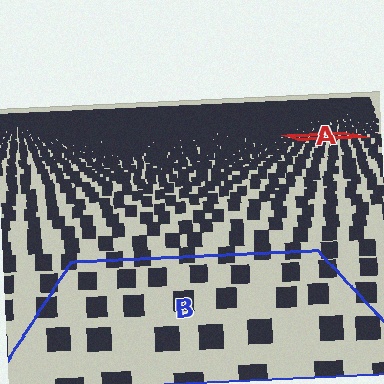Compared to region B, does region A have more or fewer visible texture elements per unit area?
Region A has more texture elements per unit area — they are packed more densely because it is farther away.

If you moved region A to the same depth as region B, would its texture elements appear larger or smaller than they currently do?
They would appear larger. At a closer depth, the same texture elements are projected at a bigger on-screen size.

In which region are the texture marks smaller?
The texture marks are smaller in region A, because it is farther away.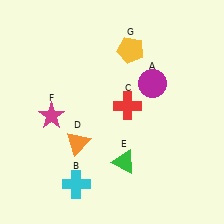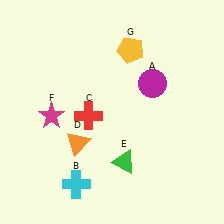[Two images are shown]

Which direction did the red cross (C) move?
The red cross (C) moved left.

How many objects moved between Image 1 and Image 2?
1 object moved between the two images.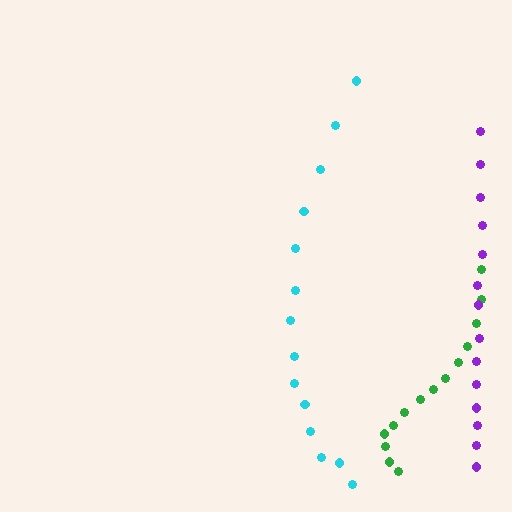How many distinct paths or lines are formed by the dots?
There are 3 distinct paths.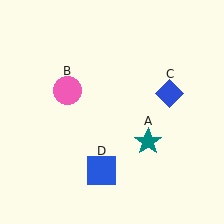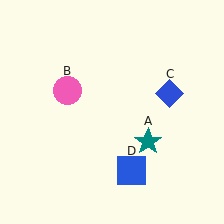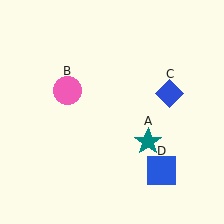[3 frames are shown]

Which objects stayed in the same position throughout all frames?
Teal star (object A) and pink circle (object B) and blue diamond (object C) remained stationary.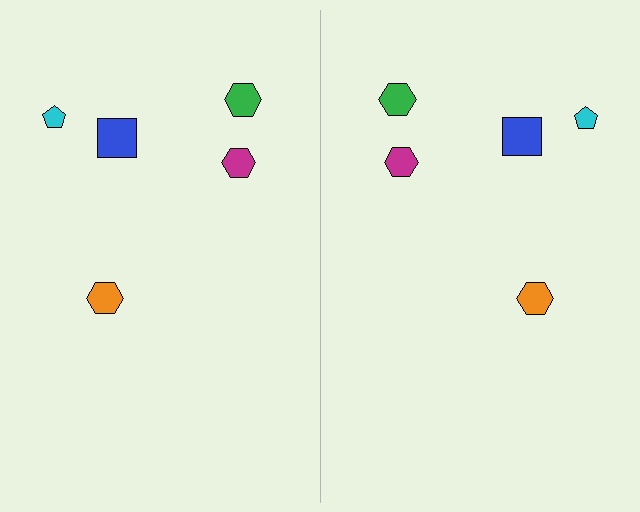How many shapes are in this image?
There are 10 shapes in this image.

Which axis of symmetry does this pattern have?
The pattern has a vertical axis of symmetry running through the center of the image.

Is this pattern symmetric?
Yes, this pattern has bilateral (reflection) symmetry.